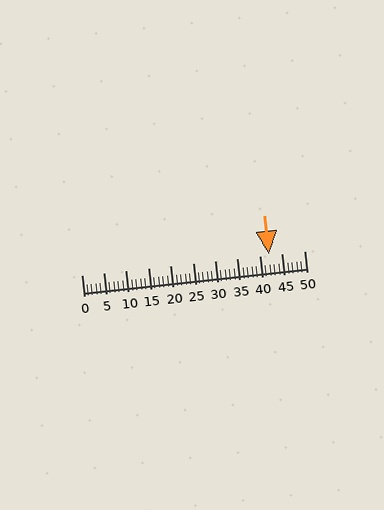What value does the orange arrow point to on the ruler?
The orange arrow points to approximately 42.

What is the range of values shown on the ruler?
The ruler shows values from 0 to 50.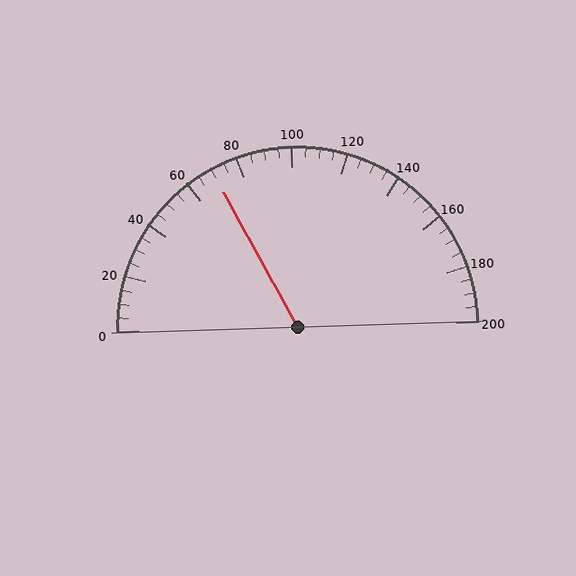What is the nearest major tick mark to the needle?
The nearest major tick mark is 80.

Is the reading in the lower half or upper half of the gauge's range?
The reading is in the lower half of the range (0 to 200).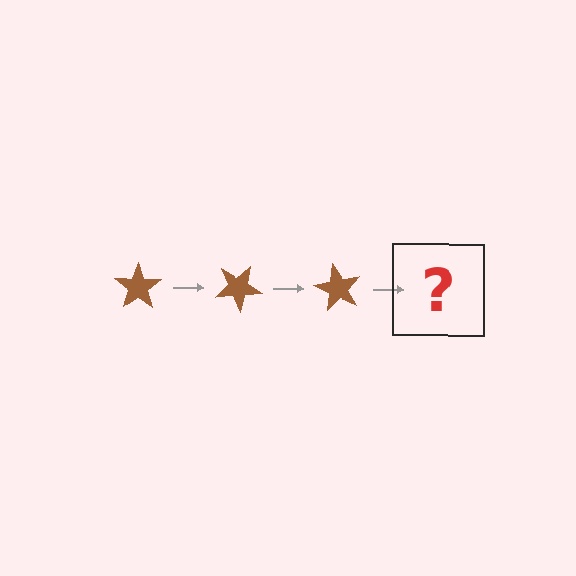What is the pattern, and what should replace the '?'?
The pattern is that the star rotates 30 degrees each step. The '?' should be a brown star rotated 90 degrees.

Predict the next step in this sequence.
The next step is a brown star rotated 90 degrees.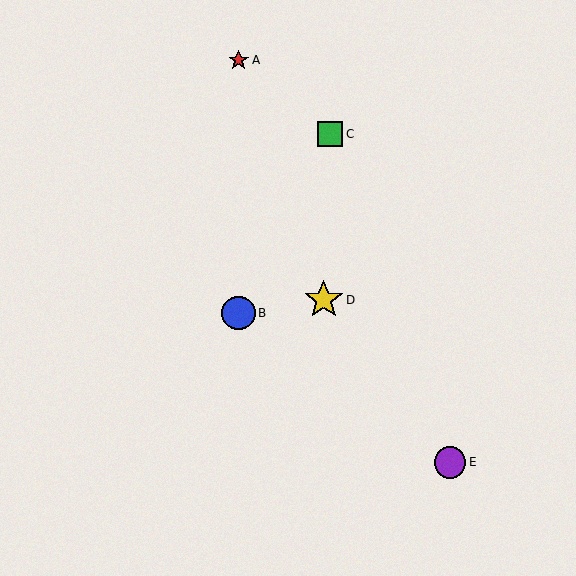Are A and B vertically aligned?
Yes, both are at x≈239.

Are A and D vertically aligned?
No, A is at x≈239 and D is at x≈324.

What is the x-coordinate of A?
Object A is at x≈239.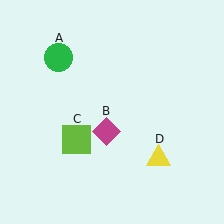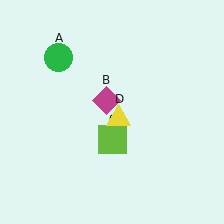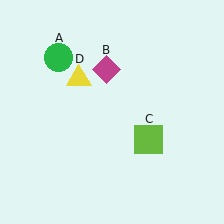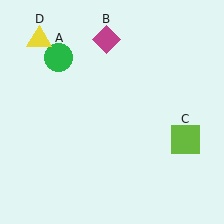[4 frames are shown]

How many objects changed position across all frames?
3 objects changed position: magenta diamond (object B), lime square (object C), yellow triangle (object D).